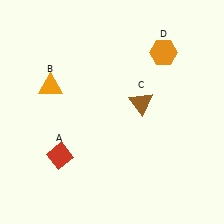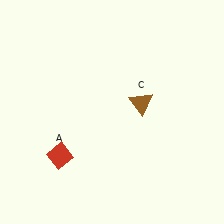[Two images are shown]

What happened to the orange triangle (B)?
The orange triangle (B) was removed in Image 2. It was in the top-left area of Image 1.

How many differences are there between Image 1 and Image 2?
There are 2 differences between the two images.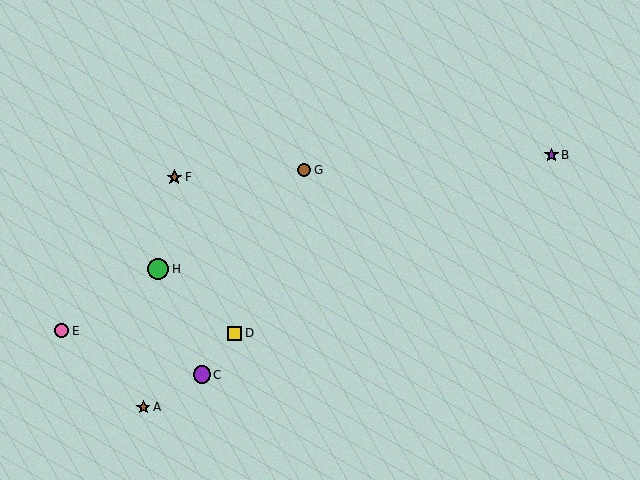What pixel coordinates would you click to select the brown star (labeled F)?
Click at (174, 177) to select the brown star F.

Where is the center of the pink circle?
The center of the pink circle is at (62, 331).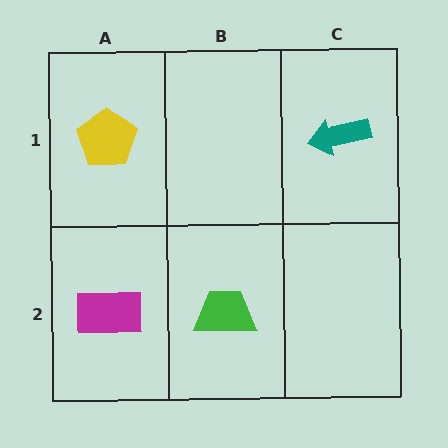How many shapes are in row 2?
2 shapes.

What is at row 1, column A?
A yellow pentagon.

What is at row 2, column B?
A green trapezoid.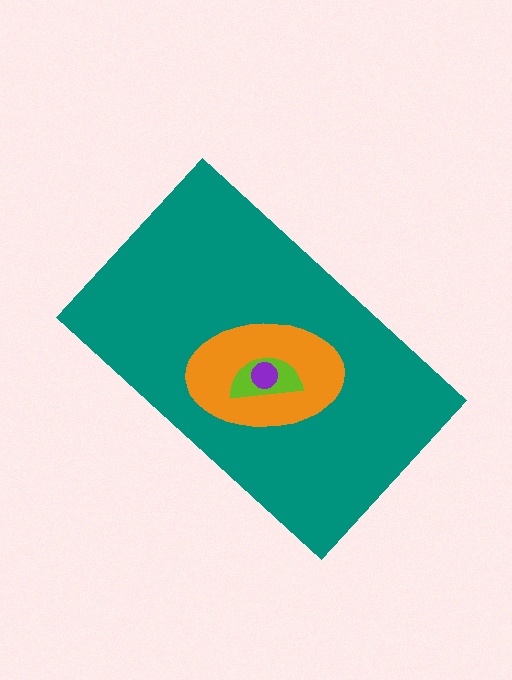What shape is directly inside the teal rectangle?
The orange ellipse.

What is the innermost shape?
The purple circle.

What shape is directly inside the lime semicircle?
The purple circle.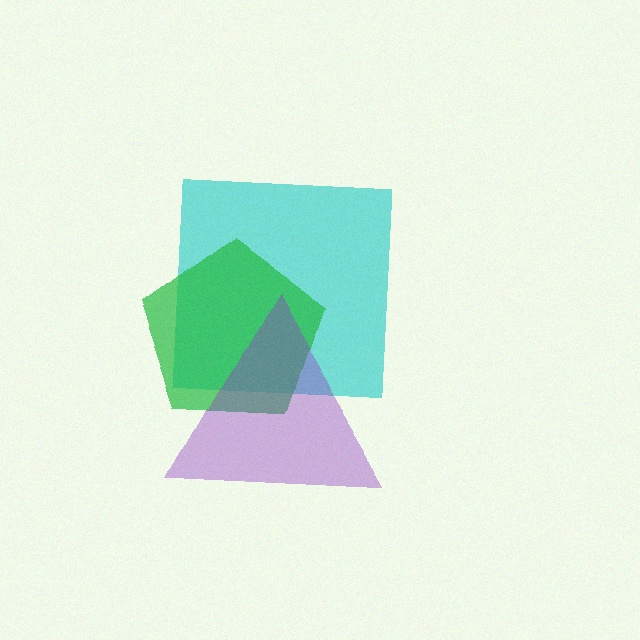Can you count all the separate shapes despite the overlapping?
Yes, there are 3 separate shapes.